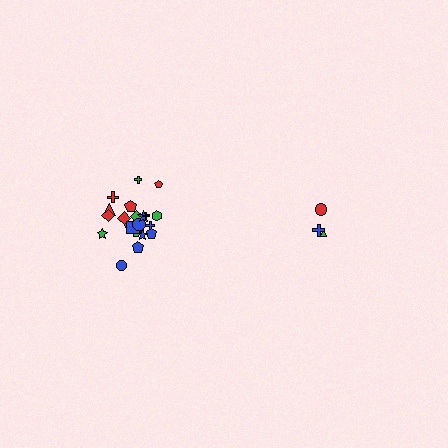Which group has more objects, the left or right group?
The left group.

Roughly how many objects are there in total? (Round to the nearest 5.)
Roughly 25 objects in total.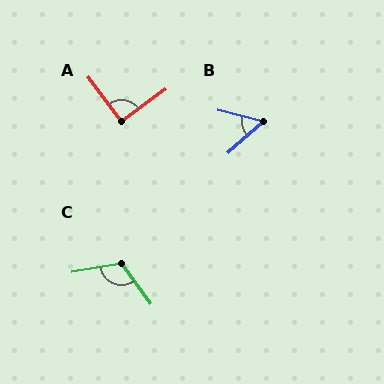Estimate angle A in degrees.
Approximately 90 degrees.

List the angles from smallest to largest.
B (56°), A (90°), C (117°).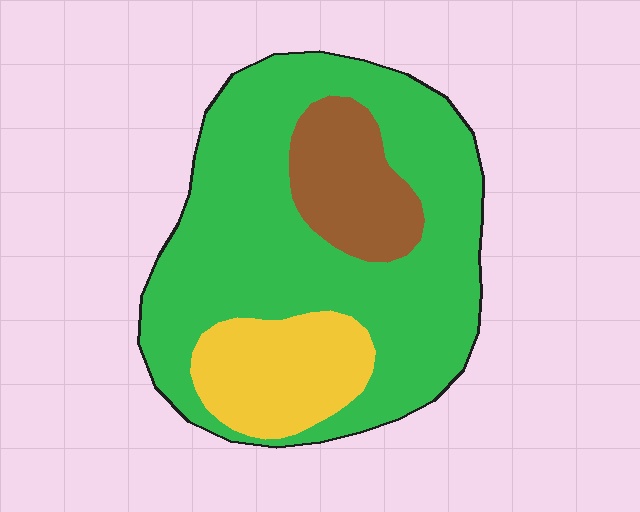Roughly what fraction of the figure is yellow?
Yellow takes up about one sixth (1/6) of the figure.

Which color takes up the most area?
Green, at roughly 70%.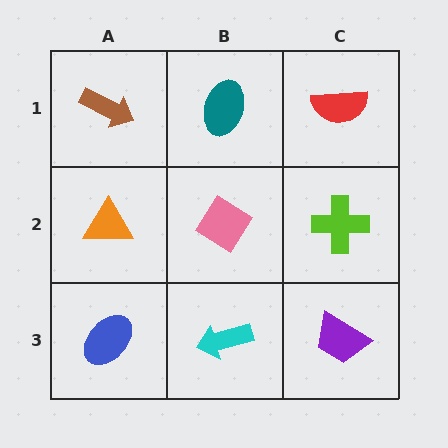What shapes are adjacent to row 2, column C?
A red semicircle (row 1, column C), a purple trapezoid (row 3, column C), a pink diamond (row 2, column B).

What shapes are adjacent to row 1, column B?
A pink diamond (row 2, column B), a brown arrow (row 1, column A), a red semicircle (row 1, column C).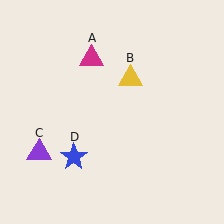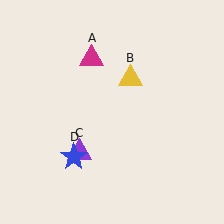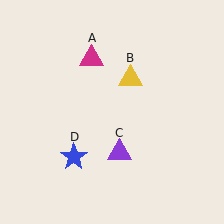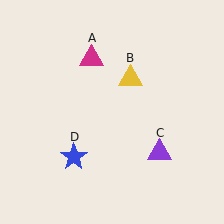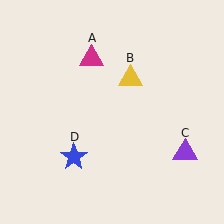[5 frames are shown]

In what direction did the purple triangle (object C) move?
The purple triangle (object C) moved right.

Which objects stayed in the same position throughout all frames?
Magenta triangle (object A) and yellow triangle (object B) and blue star (object D) remained stationary.